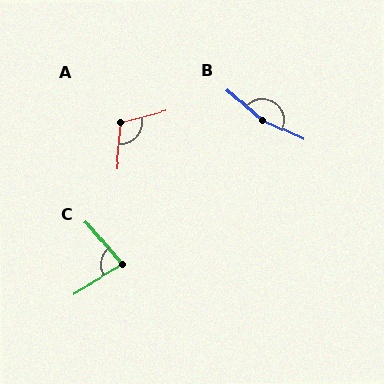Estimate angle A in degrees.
Approximately 110 degrees.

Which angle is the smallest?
C, at approximately 80 degrees.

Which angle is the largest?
B, at approximately 164 degrees.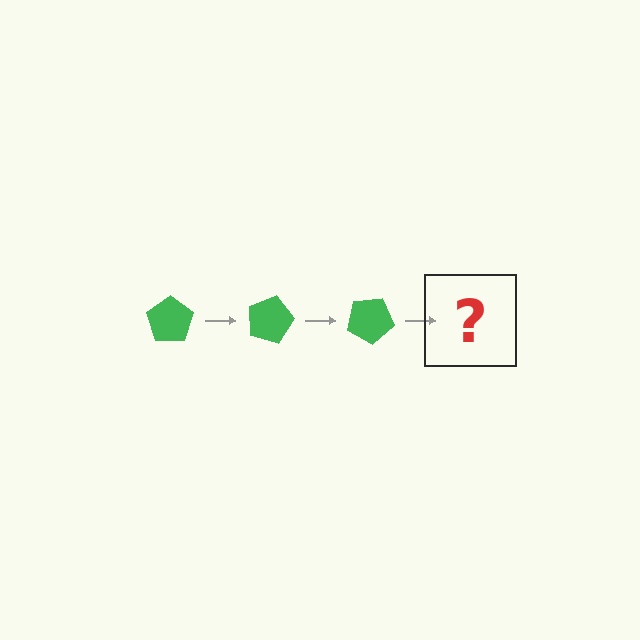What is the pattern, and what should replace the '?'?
The pattern is that the pentagon rotates 15 degrees each step. The '?' should be a green pentagon rotated 45 degrees.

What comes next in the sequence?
The next element should be a green pentagon rotated 45 degrees.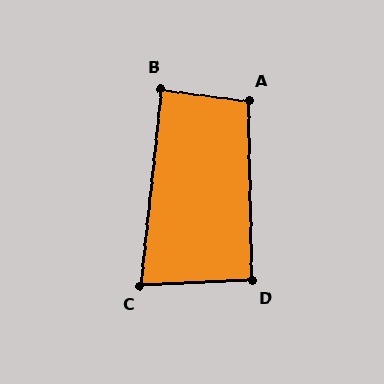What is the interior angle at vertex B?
Approximately 88 degrees (approximately right).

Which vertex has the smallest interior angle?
C, at approximately 81 degrees.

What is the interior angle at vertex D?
Approximately 92 degrees (approximately right).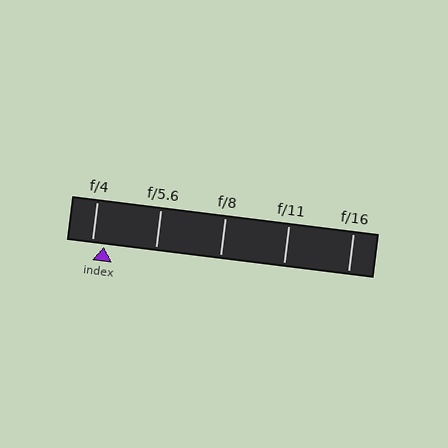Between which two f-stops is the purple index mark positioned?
The index mark is between f/4 and f/5.6.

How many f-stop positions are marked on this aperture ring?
There are 5 f-stop positions marked.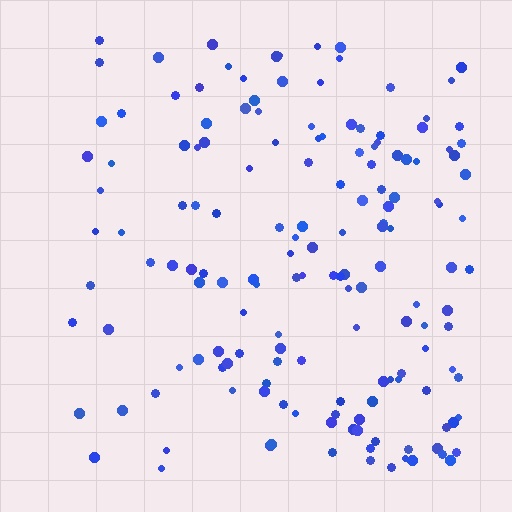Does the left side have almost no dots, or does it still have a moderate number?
Still a moderate number, just noticeably fewer than the right.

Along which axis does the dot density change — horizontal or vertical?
Horizontal.